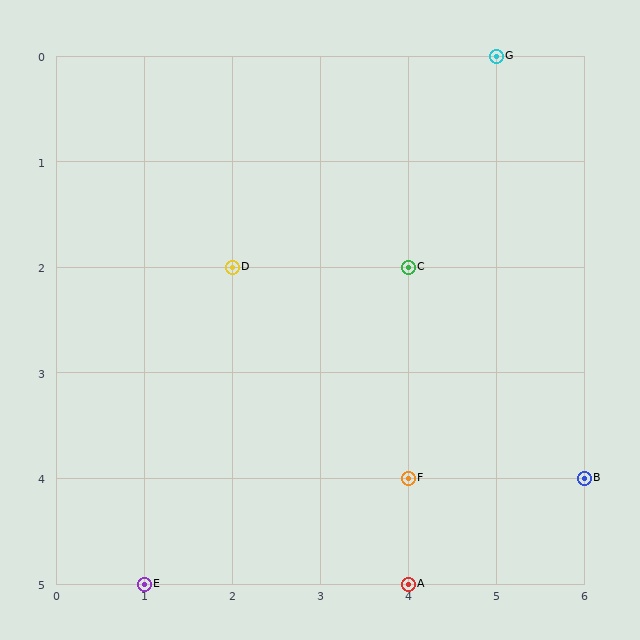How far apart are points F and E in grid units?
Points F and E are 3 columns and 1 row apart (about 3.2 grid units diagonally).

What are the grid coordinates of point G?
Point G is at grid coordinates (5, 0).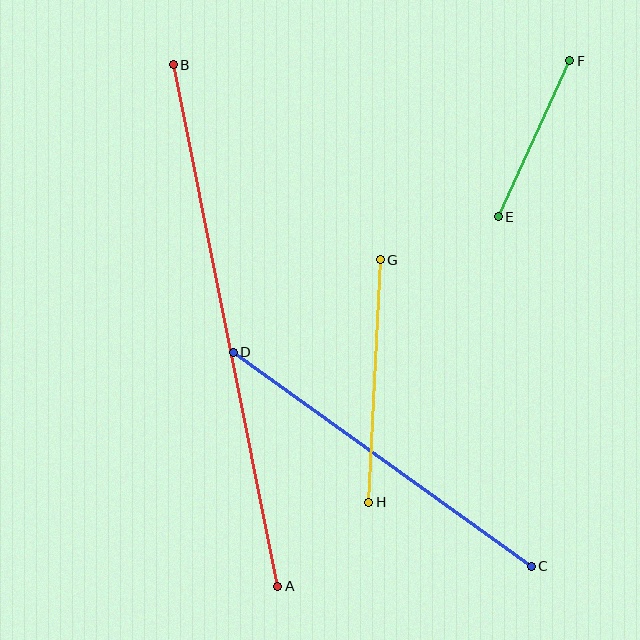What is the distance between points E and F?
The distance is approximately 172 pixels.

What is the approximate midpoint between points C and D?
The midpoint is at approximately (382, 459) pixels.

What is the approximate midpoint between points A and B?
The midpoint is at approximately (226, 326) pixels.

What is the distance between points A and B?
The distance is approximately 532 pixels.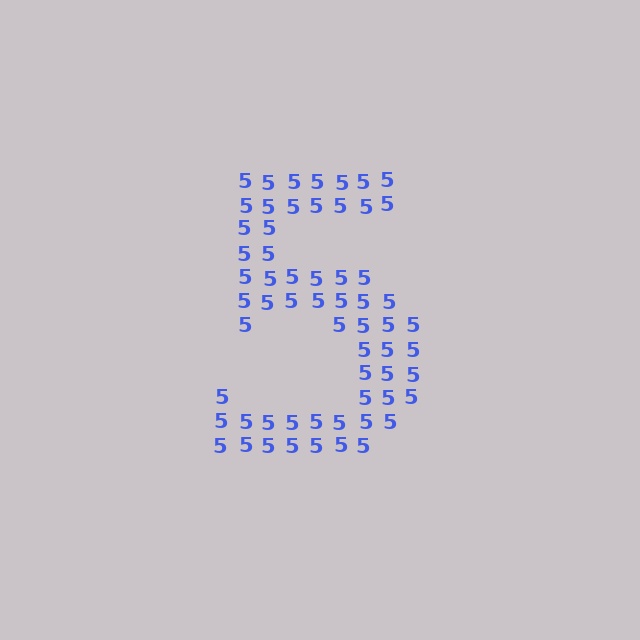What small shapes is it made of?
It is made of small digit 5's.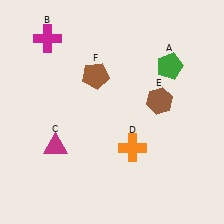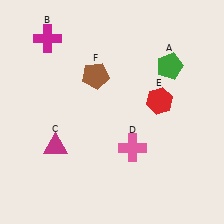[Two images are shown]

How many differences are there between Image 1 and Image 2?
There are 2 differences between the two images.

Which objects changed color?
D changed from orange to pink. E changed from brown to red.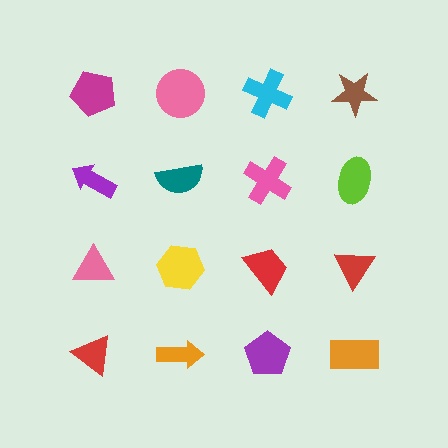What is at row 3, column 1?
A pink triangle.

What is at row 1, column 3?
A cyan cross.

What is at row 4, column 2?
An orange arrow.